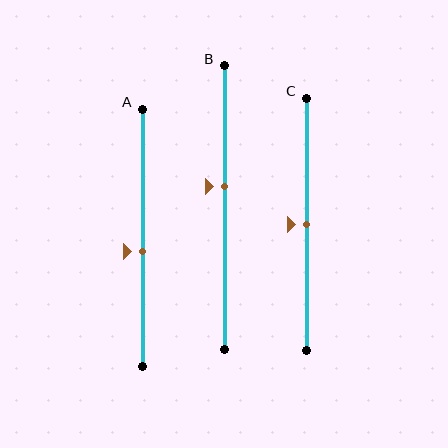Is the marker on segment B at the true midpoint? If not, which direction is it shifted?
No, the marker on segment B is shifted upward by about 7% of the segment length.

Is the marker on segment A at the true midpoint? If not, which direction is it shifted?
No, the marker on segment A is shifted downward by about 5% of the segment length.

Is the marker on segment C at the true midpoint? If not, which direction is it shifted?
Yes, the marker on segment C is at the true midpoint.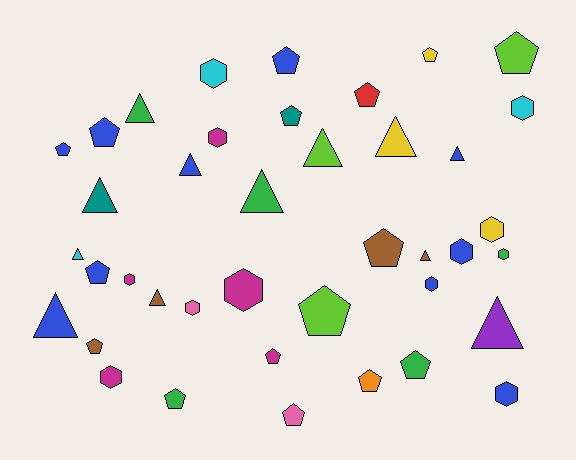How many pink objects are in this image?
There are 2 pink objects.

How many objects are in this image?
There are 40 objects.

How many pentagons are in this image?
There are 16 pentagons.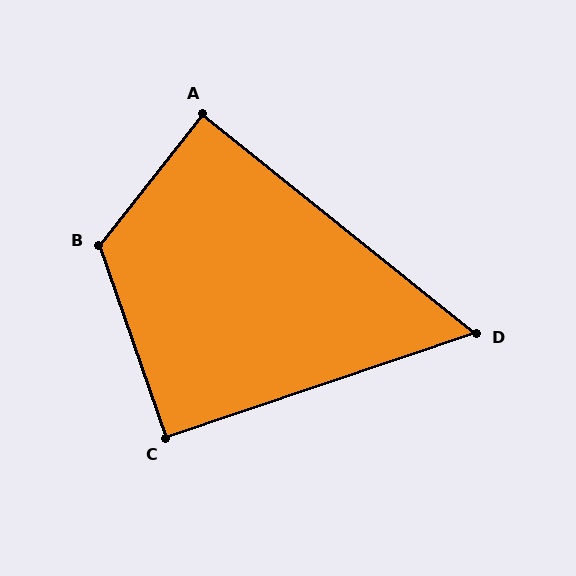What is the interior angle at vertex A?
Approximately 90 degrees (approximately right).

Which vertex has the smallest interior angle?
D, at approximately 57 degrees.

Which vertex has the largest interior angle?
B, at approximately 123 degrees.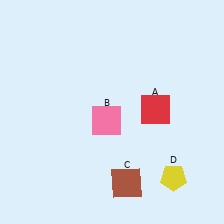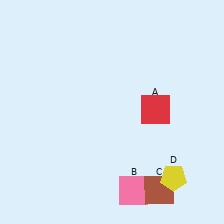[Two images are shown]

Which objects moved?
The objects that moved are: the pink square (B), the brown square (C).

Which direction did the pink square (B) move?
The pink square (B) moved down.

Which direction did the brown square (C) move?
The brown square (C) moved right.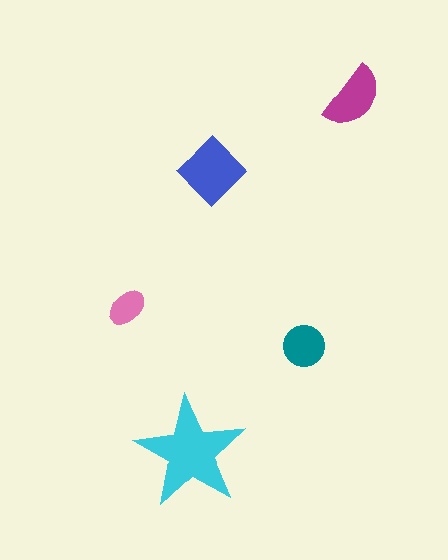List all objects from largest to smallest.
The cyan star, the blue diamond, the magenta semicircle, the teal circle, the pink ellipse.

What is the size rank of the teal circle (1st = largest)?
4th.